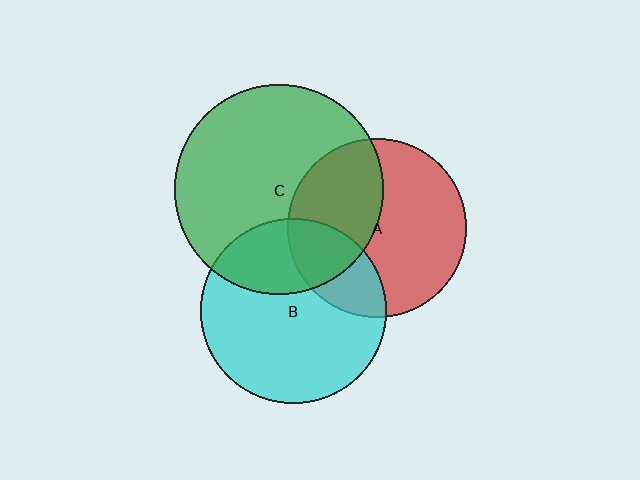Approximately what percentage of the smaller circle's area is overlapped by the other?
Approximately 25%.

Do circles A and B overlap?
Yes.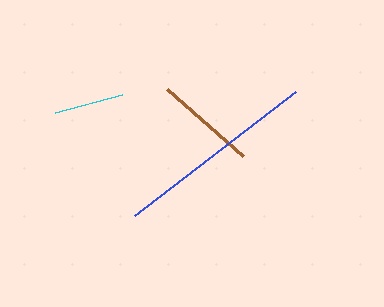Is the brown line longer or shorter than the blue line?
The blue line is longer than the brown line.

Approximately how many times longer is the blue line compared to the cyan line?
The blue line is approximately 2.9 times the length of the cyan line.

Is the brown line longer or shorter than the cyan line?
The brown line is longer than the cyan line.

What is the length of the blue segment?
The blue segment is approximately 203 pixels long.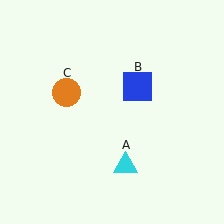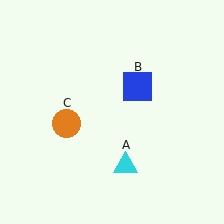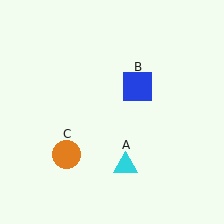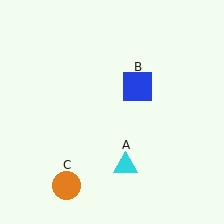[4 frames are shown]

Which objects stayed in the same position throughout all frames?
Cyan triangle (object A) and blue square (object B) remained stationary.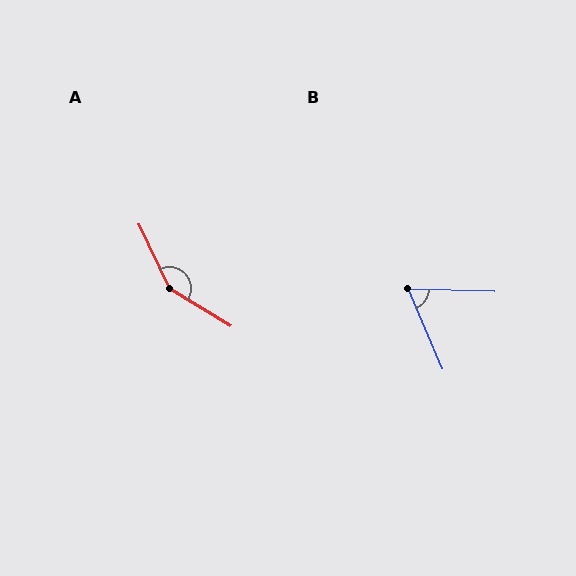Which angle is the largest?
A, at approximately 147 degrees.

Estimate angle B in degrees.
Approximately 65 degrees.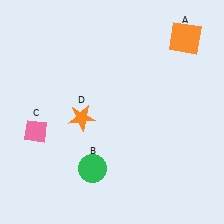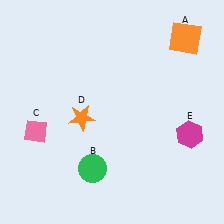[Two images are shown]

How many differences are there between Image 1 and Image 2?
There is 1 difference between the two images.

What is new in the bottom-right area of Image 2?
A magenta hexagon (E) was added in the bottom-right area of Image 2.